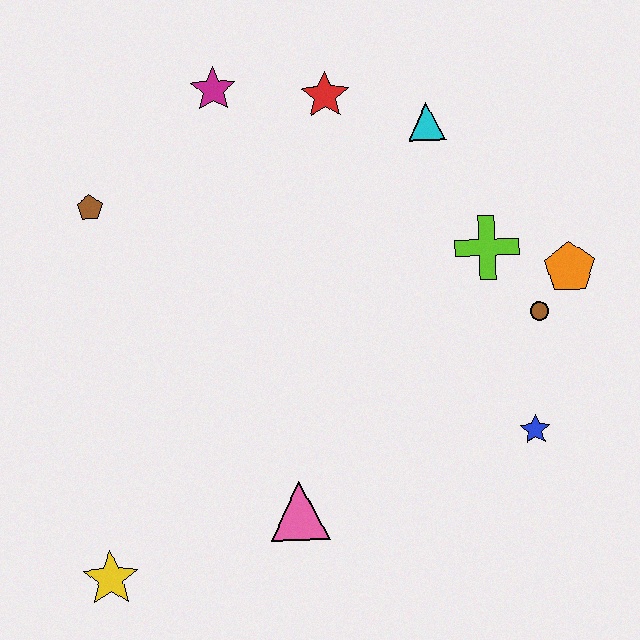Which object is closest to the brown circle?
The orange pentagon is closest to the brown circle.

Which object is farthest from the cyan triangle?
The yellow star is farthest from the cyan triangle.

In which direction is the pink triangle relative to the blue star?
The pink triangle is to the left of the blue star.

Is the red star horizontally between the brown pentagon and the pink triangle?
No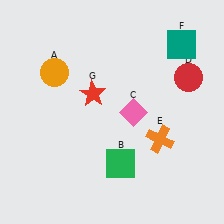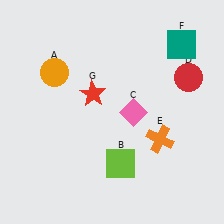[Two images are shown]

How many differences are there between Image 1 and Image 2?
There is 1 difference between the two images.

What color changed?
The square (B) changed from green in Image 1 to lime in Image 2.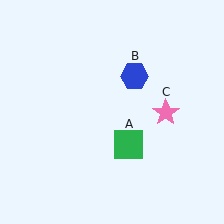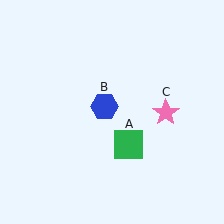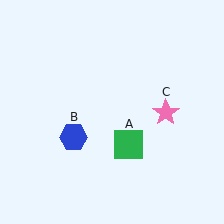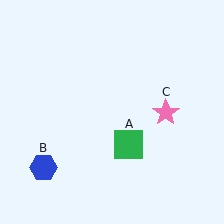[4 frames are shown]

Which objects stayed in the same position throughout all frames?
Green square (object A) and pink star (object C) remained stationary.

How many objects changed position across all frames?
1 object changed position: blue hexagon (object B).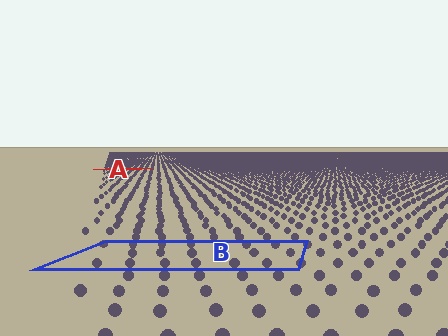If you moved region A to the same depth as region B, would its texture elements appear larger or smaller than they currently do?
They would appear larger. At a closer depth, the same texture elements are projected at a bigger on-screen size.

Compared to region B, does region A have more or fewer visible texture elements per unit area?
Region A has more texture elements per unit area — they are packed more densely because it is farther away.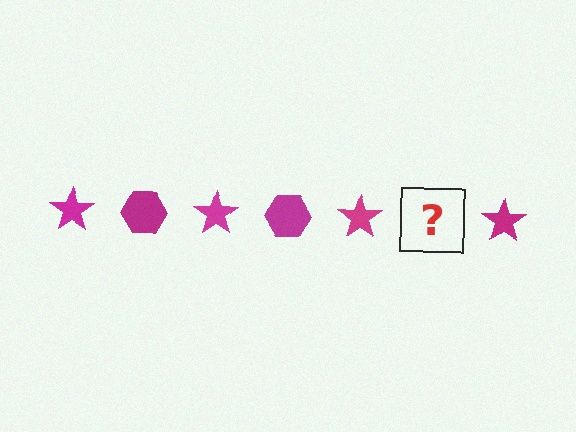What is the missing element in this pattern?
The missing element is a magenta hexagon.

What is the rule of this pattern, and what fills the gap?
The rule is that the pattern cycles through star, hexagon shapes in magenta. The gap should be filled with a magenta hexagon.